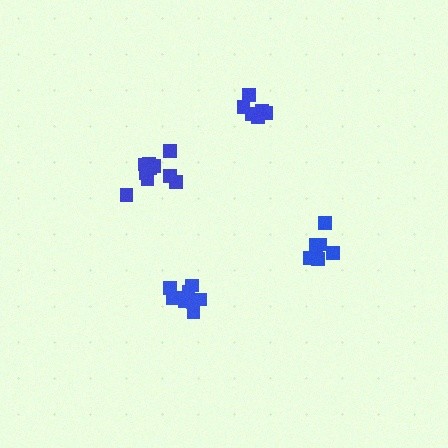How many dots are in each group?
Group 1: 10 dots, Group 2: 10 dots, Group 3: 6 dots, Group 4: 6 dots (32 total).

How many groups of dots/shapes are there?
There are 4 groups.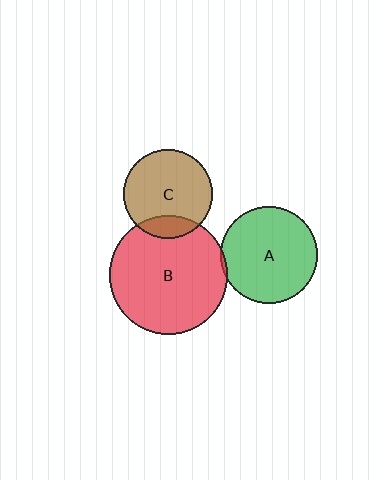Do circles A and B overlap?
Yes.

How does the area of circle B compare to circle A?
Approximately 1.5 times.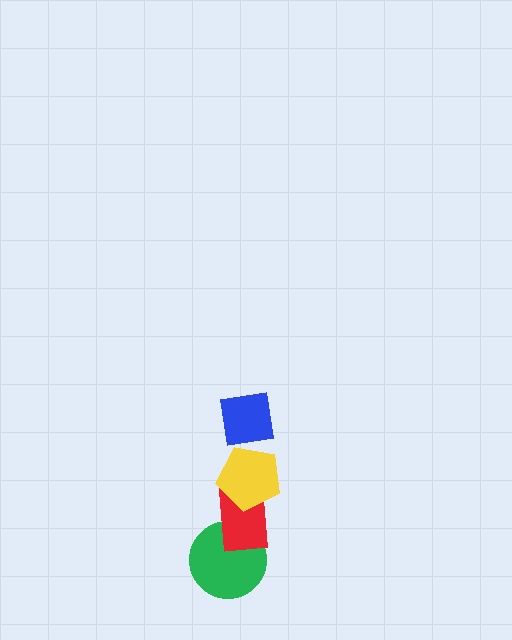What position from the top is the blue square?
The blue square is 1st from the top.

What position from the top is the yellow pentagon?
The yellow pentagon is 2nd from the top.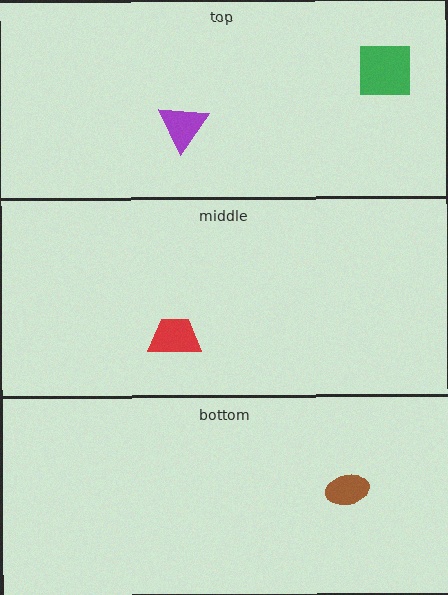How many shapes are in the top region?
2.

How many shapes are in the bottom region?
1.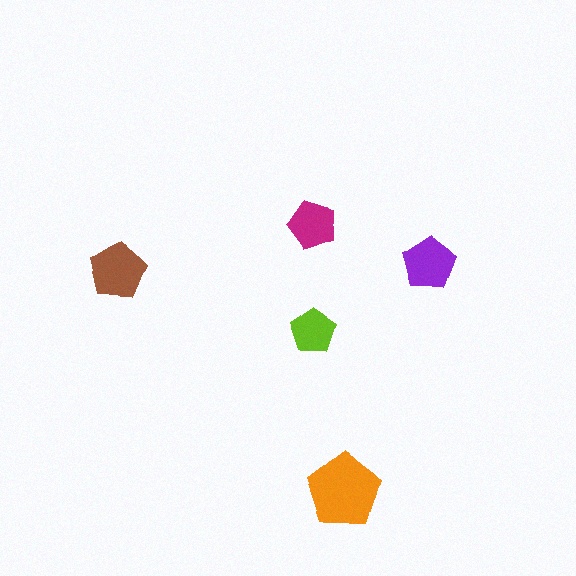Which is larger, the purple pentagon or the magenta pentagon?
The purple one.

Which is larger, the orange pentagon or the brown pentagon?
The orange one.